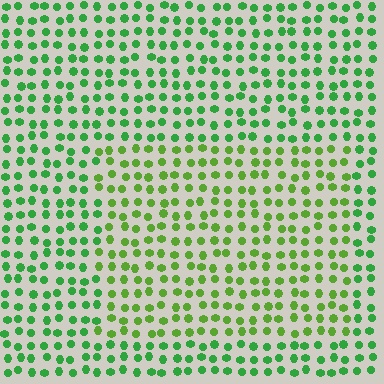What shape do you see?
I see a rectangle.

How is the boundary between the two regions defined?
The boundary is defined purely by a slight shift in hue (about 29 degrees). Spacing, size, and orientation are identical on both sides.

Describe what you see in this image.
The image is filled with small green elements in a uniform arrangement. A rectangle-shaped region is visible where the elements are tinted to a slightly different hue, forming a subtle color boundary.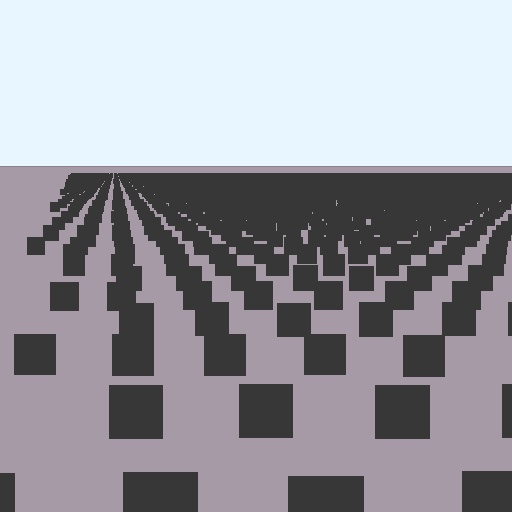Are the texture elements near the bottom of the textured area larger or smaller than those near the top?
Larger. Near the bottom, elements are closer to the viewer and appear at a bigger on-screen size.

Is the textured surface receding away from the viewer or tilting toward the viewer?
The surface is receding away from the viewer. Texture elements get smaller and denser toward the top.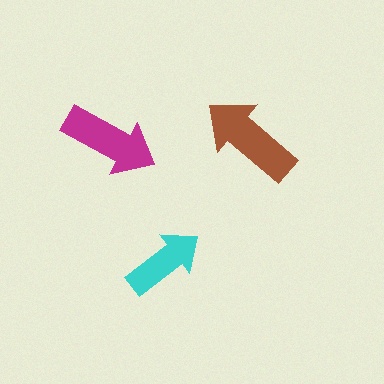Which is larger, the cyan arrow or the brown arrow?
The brown one.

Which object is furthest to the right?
The brown arrow is rightmost.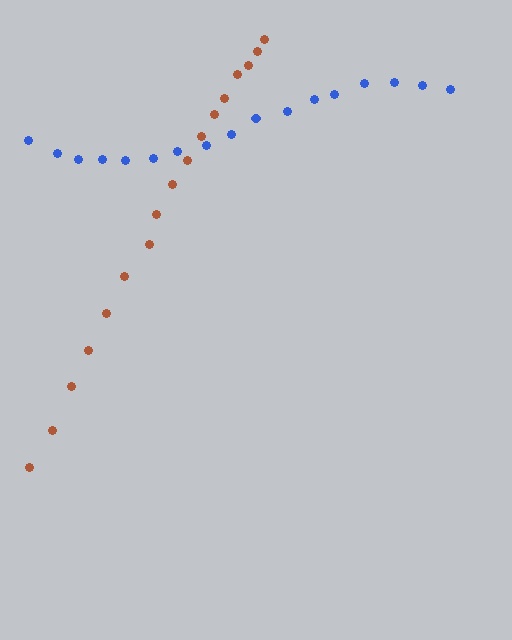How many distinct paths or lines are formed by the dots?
There are 2 distinct paths.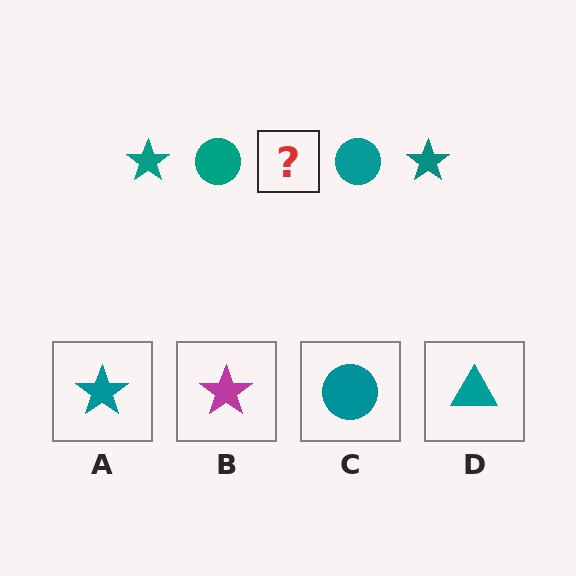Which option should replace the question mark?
Option A.